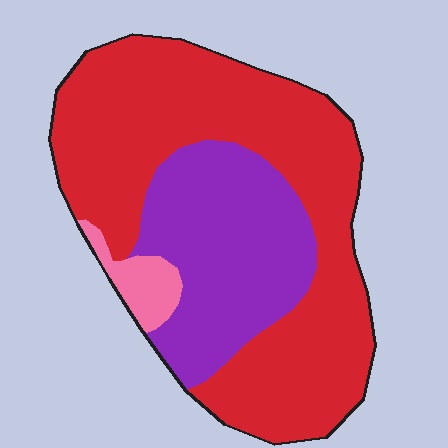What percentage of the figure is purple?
Purple covers 31% of the figure.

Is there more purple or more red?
Red.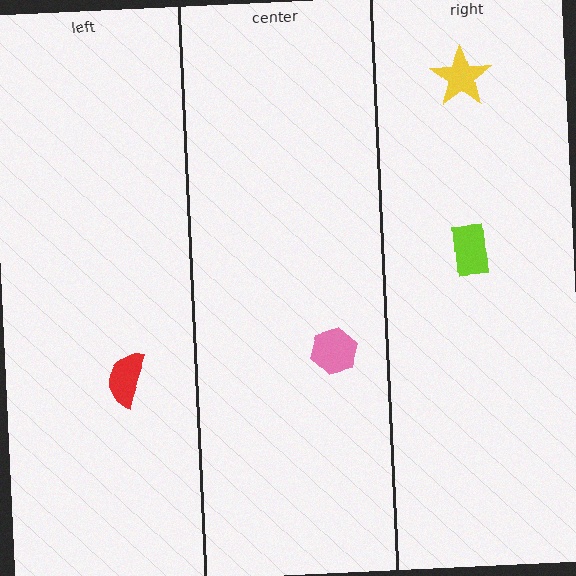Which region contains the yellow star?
The right region.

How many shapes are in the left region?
1.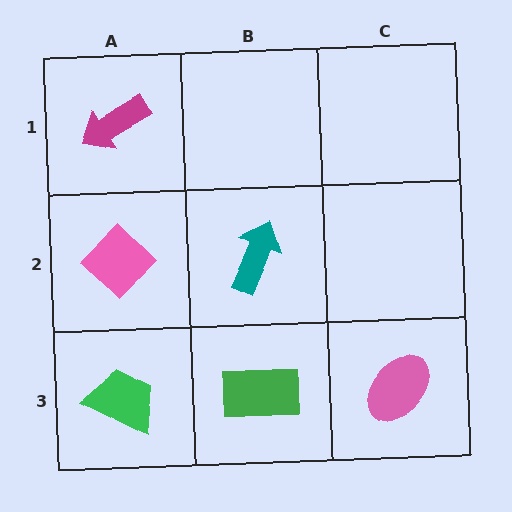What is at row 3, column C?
A pink ellipse.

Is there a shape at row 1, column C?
No, that cell is empty.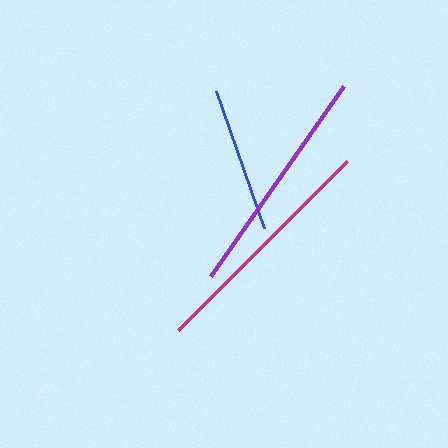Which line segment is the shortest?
The blue line is the shortest at approximately 146 pixels.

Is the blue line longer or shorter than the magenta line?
The magenta line is longer than the blue line.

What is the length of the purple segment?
The purple segment is approximately 231 pixels long.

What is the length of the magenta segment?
The magenta segment is approximately 239 pixels long.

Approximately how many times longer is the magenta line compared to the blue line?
The magenta line is approximately 1.6 times the length of the blue line.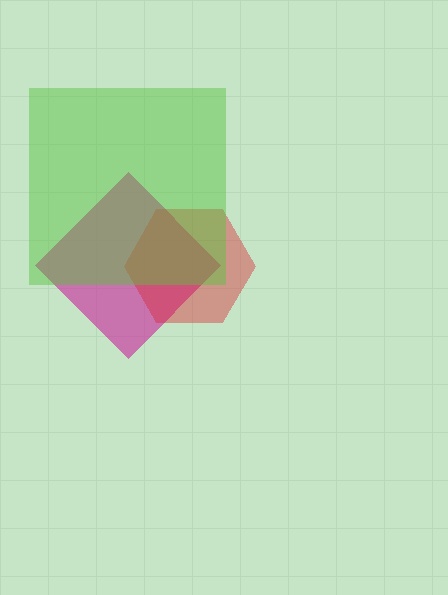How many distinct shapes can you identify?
There are 3 distinct shapes: a magenta diamond, a red hexagon, a lime square.